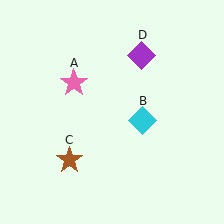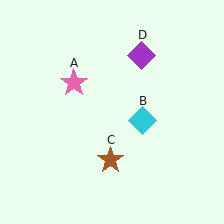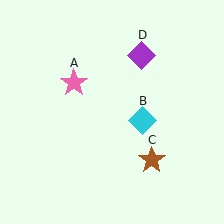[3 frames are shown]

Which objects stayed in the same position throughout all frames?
Pink star (object A) and cyan diamond (object B) and purple diamond (object D) remained stationary.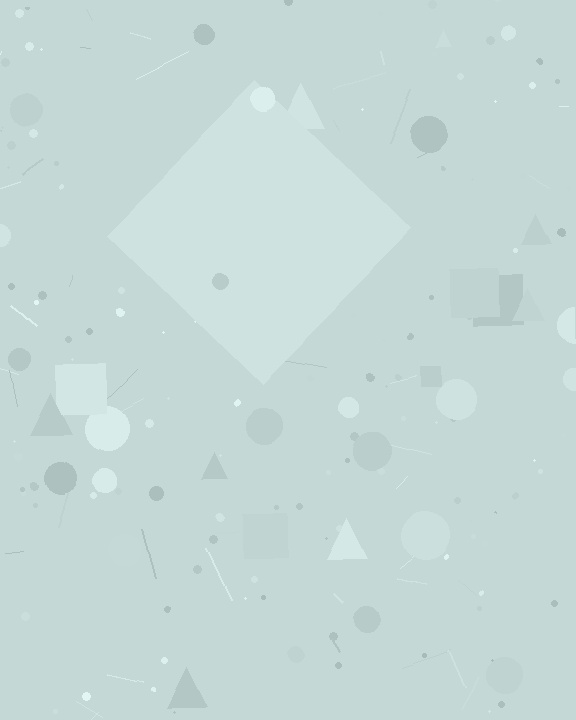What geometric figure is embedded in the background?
A diamond is embedded in the background.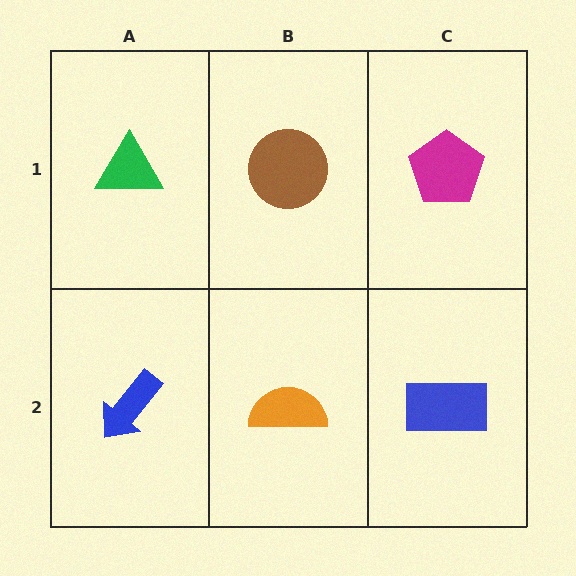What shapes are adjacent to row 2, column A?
A green triangle (row 1, column A), an orange semicircle (row 2, column B).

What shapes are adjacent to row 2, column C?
A magenta pentagon (row 1, column C), an orange semicircle (row 2, column B).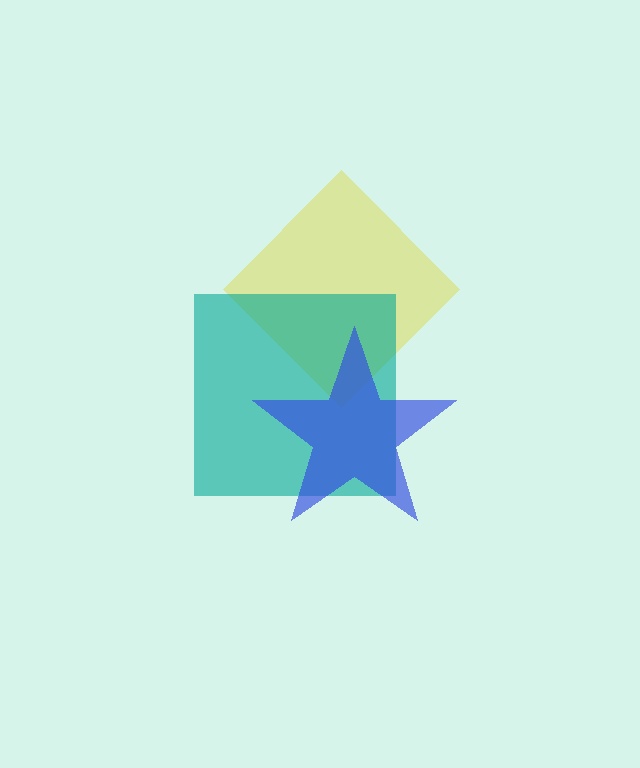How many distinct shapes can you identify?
There are 3 distinct shapes: a yellow diamond, a teal square, a blue star.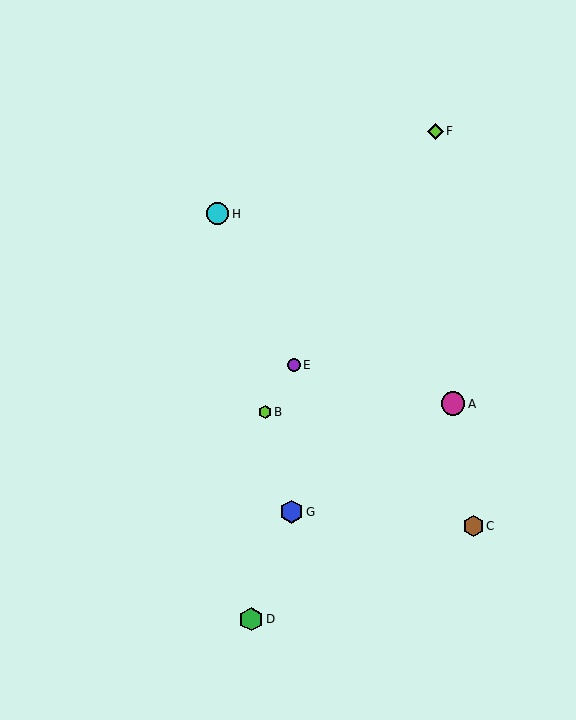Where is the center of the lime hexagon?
The center of the lime hexagon is at (265, 412).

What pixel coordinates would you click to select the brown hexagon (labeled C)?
Click at (473, 526) to select the brown hexagon C.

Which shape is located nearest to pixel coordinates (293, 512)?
The blue hexagon (labeled G) at (291, 512) is nearest to that location.